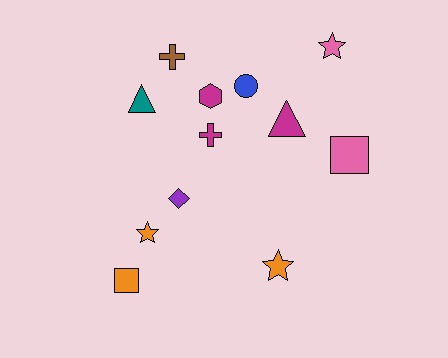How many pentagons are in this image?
There are no pentagons.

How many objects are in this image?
There are 12 objects.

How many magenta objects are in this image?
There are 3 magenta objects.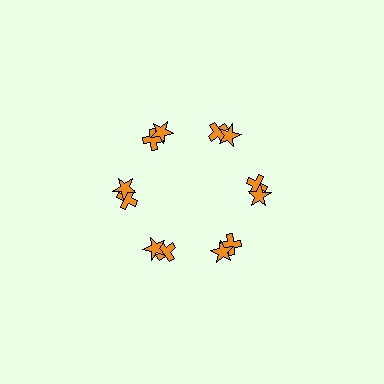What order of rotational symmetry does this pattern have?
This pattern has 6-fold rotational symmetry.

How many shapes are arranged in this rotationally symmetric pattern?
There are 12 shapes, arranged in 6 groups of 2.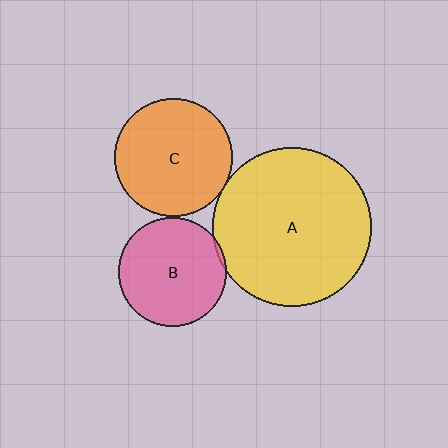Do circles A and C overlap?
Yes.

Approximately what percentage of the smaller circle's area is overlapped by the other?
Approximately 5%.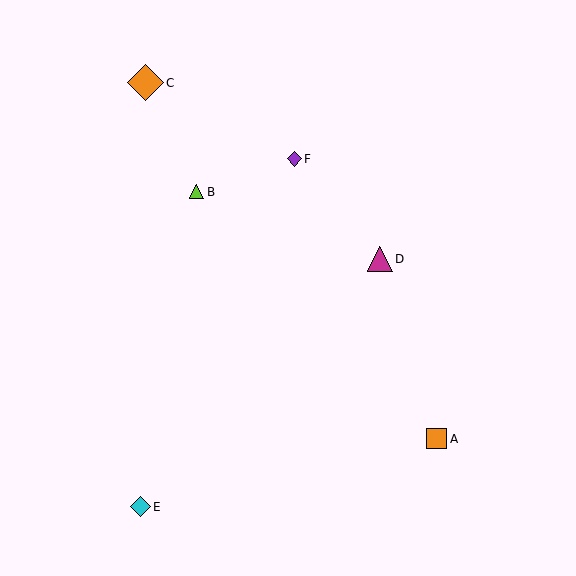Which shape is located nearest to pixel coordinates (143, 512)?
The cyan diamond (labeled E) at (140, 507) is nearest to that location.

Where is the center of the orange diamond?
The center of the orange diamond is at (146, 83).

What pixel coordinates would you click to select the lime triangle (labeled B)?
Click at (196, 192) to select the lime triangle B.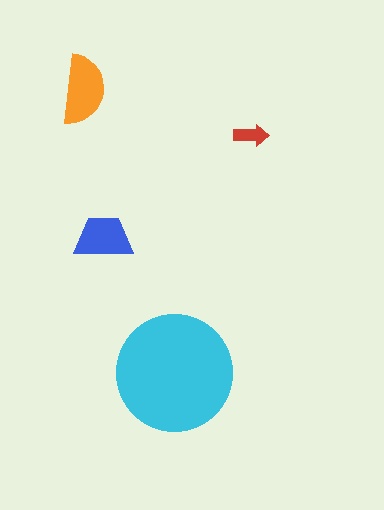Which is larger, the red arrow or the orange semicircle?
The orange semicircle.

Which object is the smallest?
The red arrow.